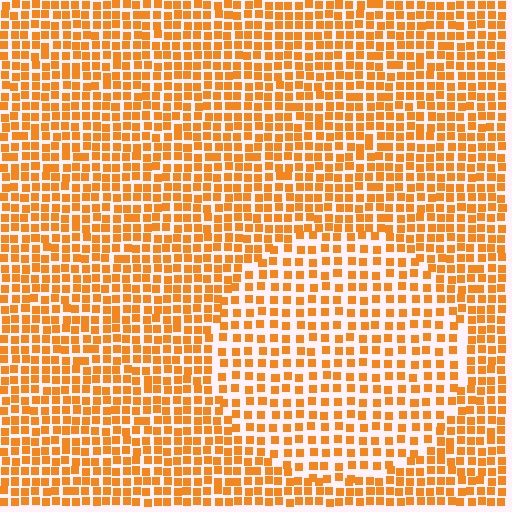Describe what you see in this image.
The image contains small orange elements arranged at two different densities. A circle-shaped region is visible where the elements are less densely packed than the surrounding area.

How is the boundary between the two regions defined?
The boundary is defined by a change in element density (approximately 1.6x ratio). All elements are the same color, size, and shape.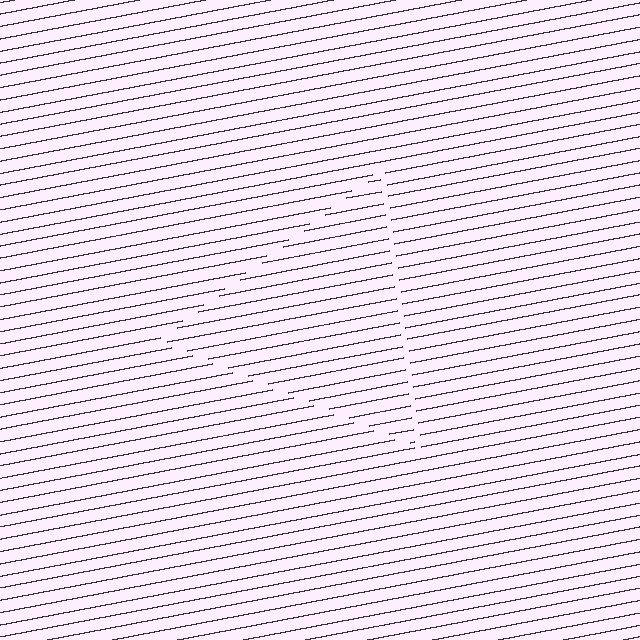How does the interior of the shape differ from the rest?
The interior of the shape contains the same grating, shifted by half a period — the contour is defined by the phase discontinuity where line-ends from the inner and outer gratings abut.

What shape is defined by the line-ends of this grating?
An illusory triangle. The interior of the shape contains the same grating, shifted by half a period — the contour is defined by the phase discontinuity where line-ends from the inner and outer gratings abut.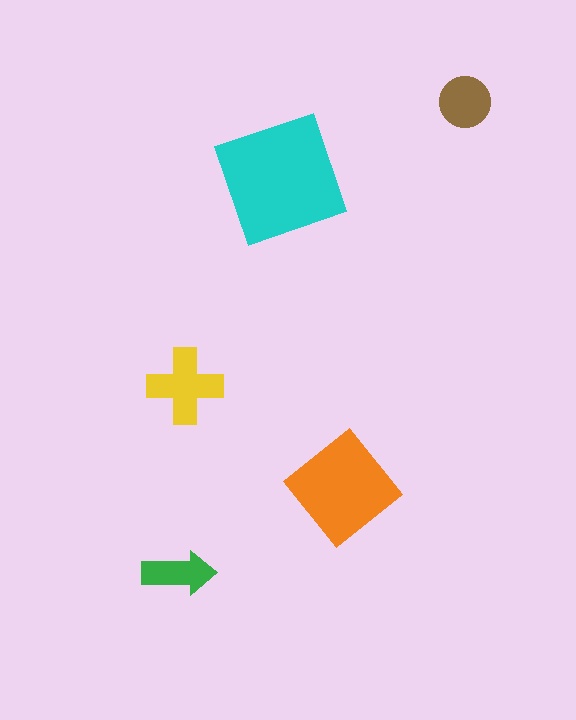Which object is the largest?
The cyan square.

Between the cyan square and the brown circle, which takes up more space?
The cyan square.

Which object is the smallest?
The green arrow.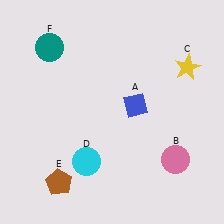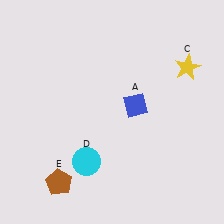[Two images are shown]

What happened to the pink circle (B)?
The pink circle (B) was removed in Image 2. It was in the bottom-right area of Image 1.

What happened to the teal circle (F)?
The teal circle (F) was removed in Image 2. It was in the top-left area of Image 1.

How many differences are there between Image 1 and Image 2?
There are 2 differences between the two images.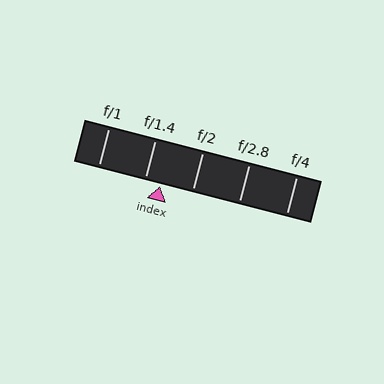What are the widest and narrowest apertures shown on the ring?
The widest aperture shown is f/1 and the narrowest is f/4.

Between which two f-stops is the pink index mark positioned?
The index mark is between f/1.4 and f/2.